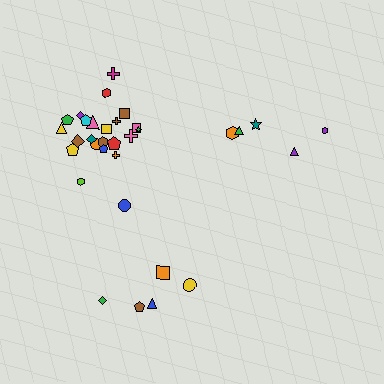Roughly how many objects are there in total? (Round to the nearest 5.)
Roughly 35 objects in total.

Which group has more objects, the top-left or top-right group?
The top-left group.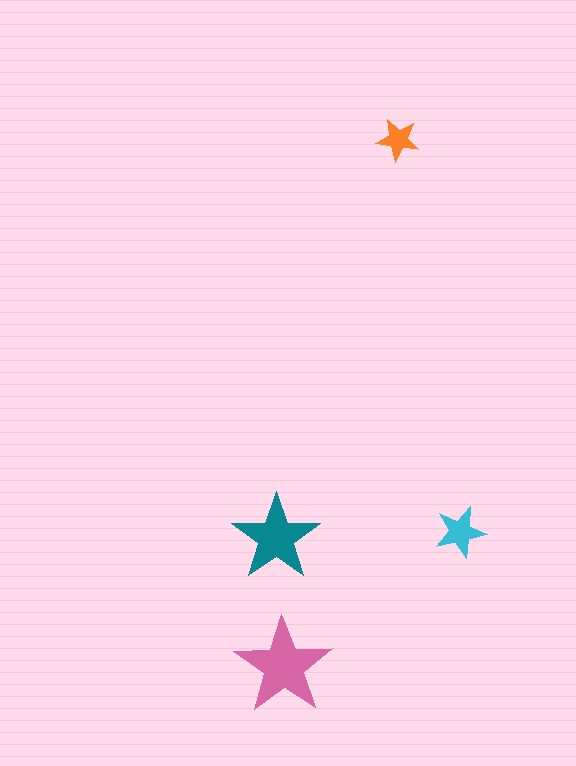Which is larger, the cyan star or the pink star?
The pink one.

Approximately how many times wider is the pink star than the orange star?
About 2.5 times wider.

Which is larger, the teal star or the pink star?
The pink one.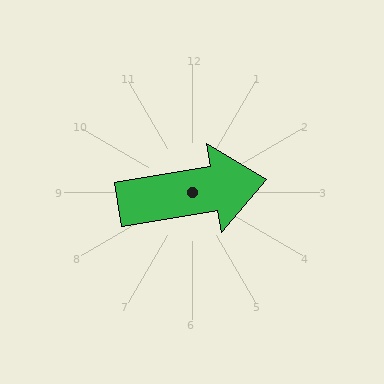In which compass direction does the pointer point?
East.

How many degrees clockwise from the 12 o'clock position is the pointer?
Approximately 81 degrees.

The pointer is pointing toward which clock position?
Roughly 3 o'clock.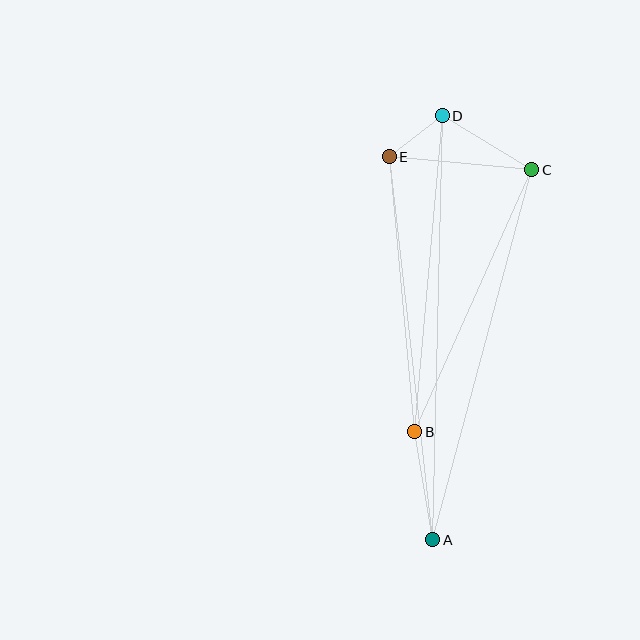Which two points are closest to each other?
Points D and E are closest to each other.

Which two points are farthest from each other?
Points A and D are farthest from each other.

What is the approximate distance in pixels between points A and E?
The distance between A and E is approximately 385 pixels.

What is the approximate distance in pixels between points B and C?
The distance between B and C is approximately 287 pixels.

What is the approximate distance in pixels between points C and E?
The distance between C and E is approximately 143 pixels.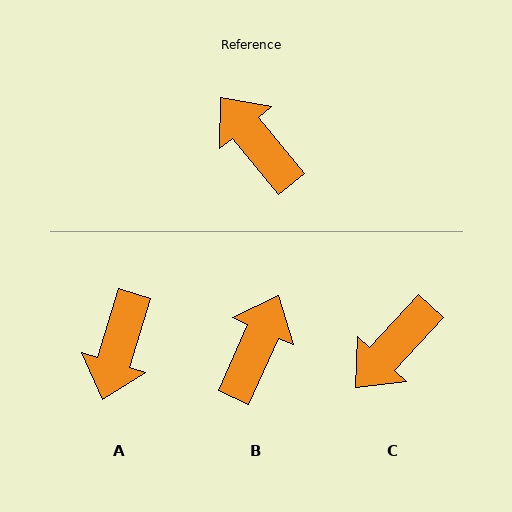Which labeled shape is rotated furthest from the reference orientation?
A, about 124 degrees away.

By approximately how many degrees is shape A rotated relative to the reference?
Approximately 124 degrees counter-clockwise.